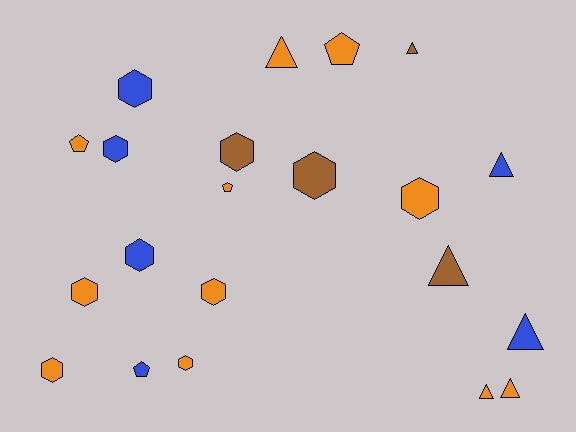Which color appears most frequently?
Orange, with 11 objects.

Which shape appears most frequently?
Hexagon, with 10 objects.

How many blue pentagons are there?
There is 1 blue pentagon.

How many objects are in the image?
There are 21 objects.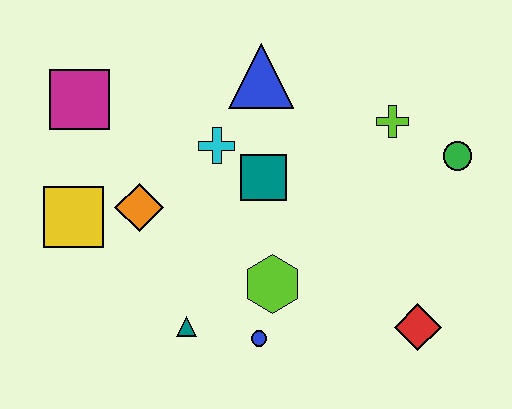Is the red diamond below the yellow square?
Yes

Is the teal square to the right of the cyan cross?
Yes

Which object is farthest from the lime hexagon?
The magenta square is farthest from the lime hexagon.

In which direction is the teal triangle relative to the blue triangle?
The teal triangle is below the blue triangle.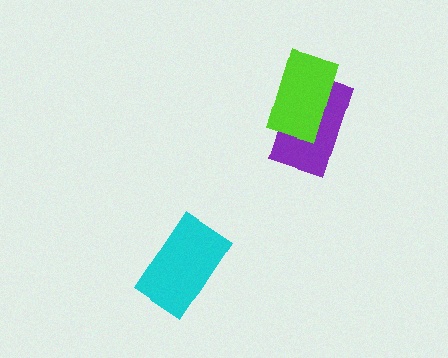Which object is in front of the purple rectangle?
The lime rectangle is in front of the purple rectangle.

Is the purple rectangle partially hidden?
Yes, it is partially covered by another shape.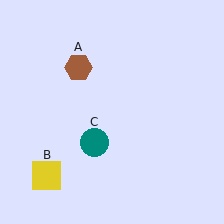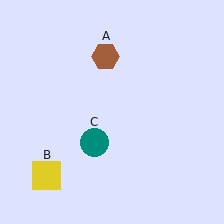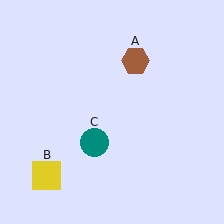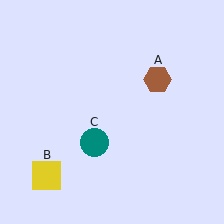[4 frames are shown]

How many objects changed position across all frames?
1 object changed position: brown hexagon (object A).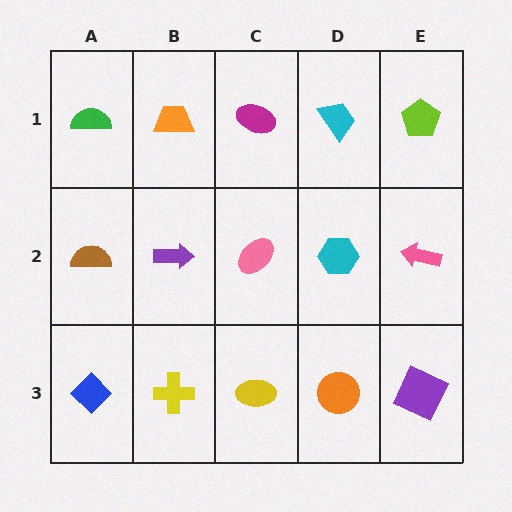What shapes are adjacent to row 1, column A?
A brown semicircle (row 2, column A), an orange trapezoid (row 1, column B).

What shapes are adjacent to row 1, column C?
A pink ellipse (row 2, column C), an orange trapezoid (row 1, column B), a cyan trapezoid (row 1, column D).